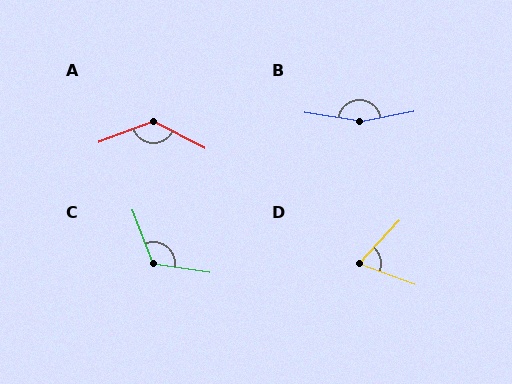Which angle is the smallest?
D, at approximately 67 degrees.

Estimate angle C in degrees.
Approximately 119 degrees.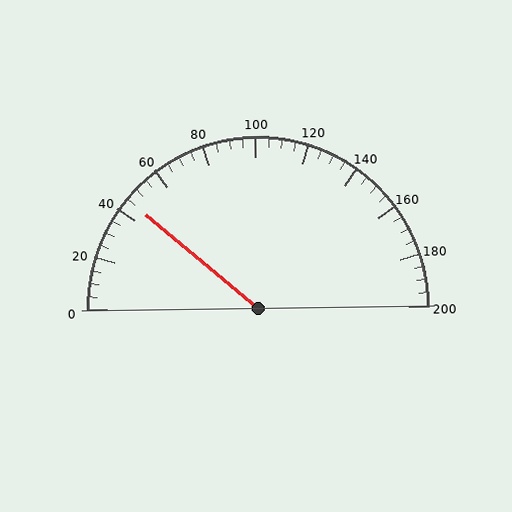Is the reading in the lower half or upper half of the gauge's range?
The reading is in the lower half of the range (0 to 200).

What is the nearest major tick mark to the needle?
The nearest major tick mark is 40.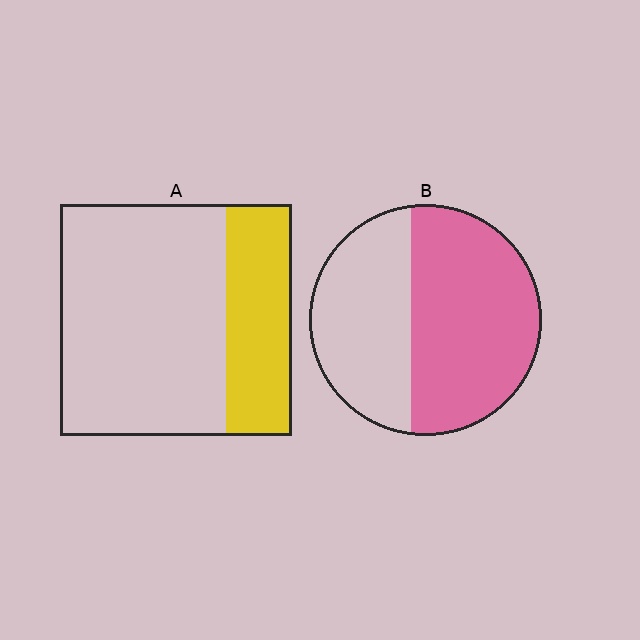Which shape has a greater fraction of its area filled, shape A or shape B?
Shape B.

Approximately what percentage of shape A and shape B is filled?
A is approximately 30% and B is approximately 60%.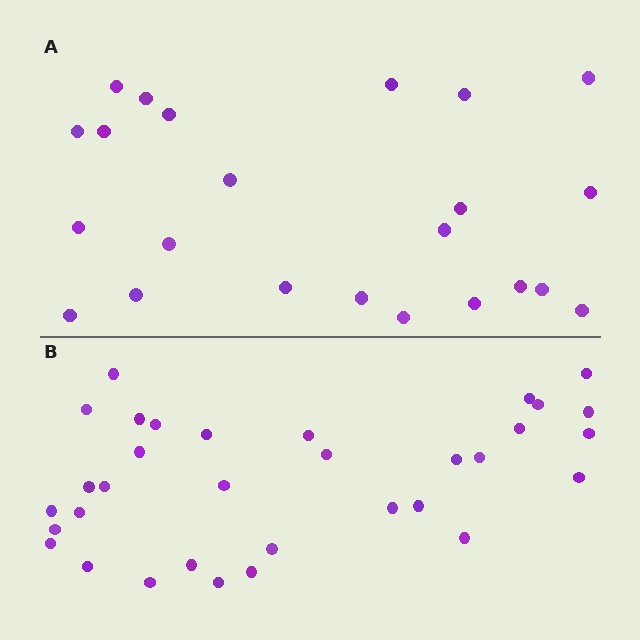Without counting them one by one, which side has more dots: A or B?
Region B (the bottom region) has more dots.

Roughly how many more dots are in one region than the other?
Region B has roughly 10 or so more dots than region A.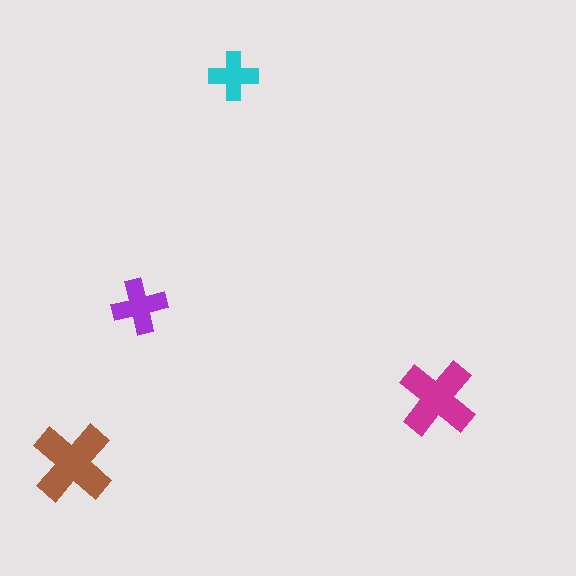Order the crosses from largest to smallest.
the brown one, the magenta one, the purple one, the cyan one.